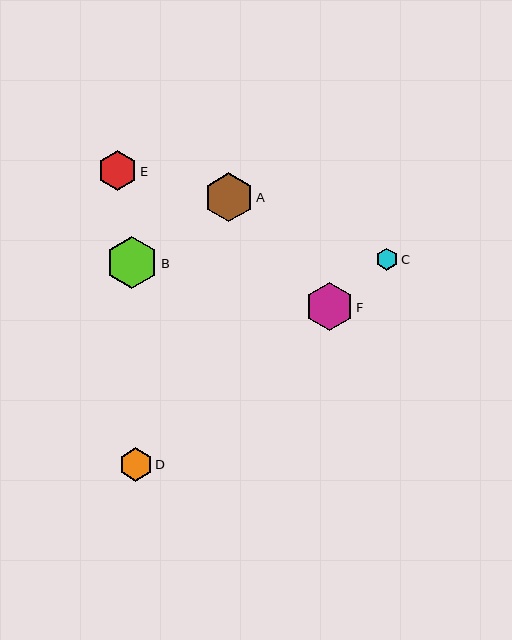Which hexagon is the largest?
Hexagon B is the largest with a size of approximately 52 pixels.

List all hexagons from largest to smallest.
From largest to smallest: B, A, F, E, D, C.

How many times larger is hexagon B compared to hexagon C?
Hexagon B is approximately 2.4 times the size of hexagon C.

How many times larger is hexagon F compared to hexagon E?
Hexagon F is approximately 1.2 times the size of hexagon E.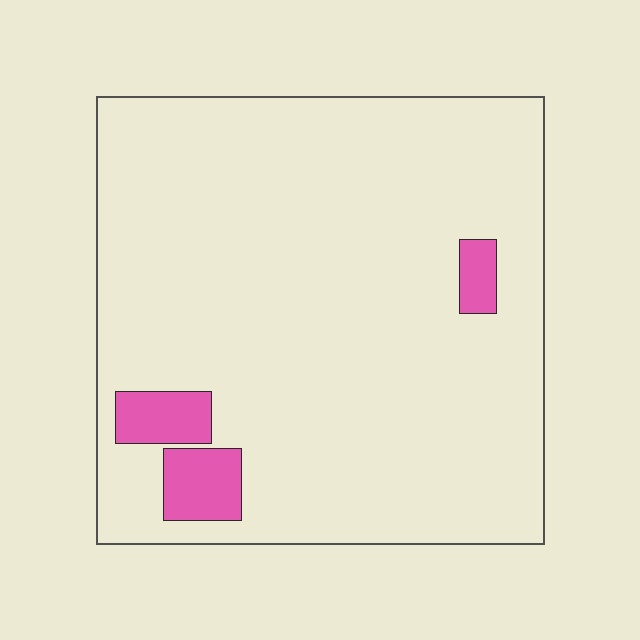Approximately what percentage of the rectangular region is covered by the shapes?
Approximately 5%.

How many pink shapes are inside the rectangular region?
3.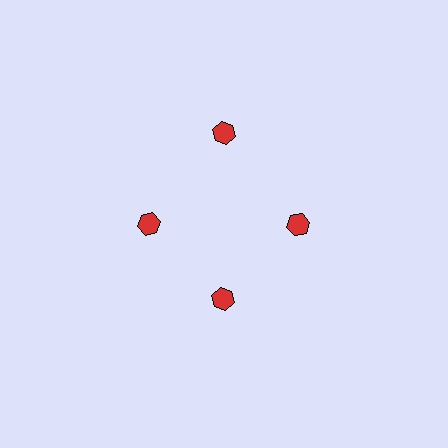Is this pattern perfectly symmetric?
No. The 4 red hexagons are arranged in a ring, but one element near the 12 o'clock position is pushed outward from the center, breaking the 4-fold rotational symmetry.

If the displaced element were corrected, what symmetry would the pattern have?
It would have 4-fold rotational symmetry — the pattern would map onto itself every 90 degrees.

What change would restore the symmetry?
The symmetry would be restored by moving it inward, back onto the ring so that all 4 hexagons sit at equal angles and equal distance from the center.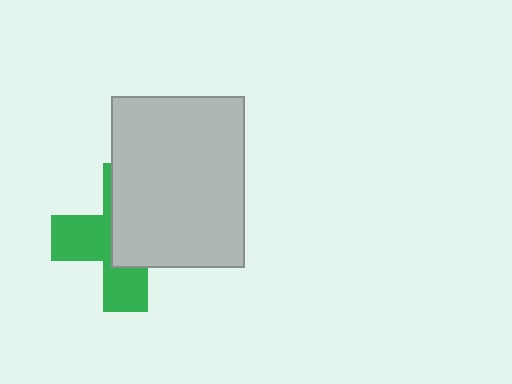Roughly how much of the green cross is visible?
About half of it is visible (roughly 46%).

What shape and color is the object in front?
The object in front is a light gray rectangle.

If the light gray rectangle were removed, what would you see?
You would see the complete green cross.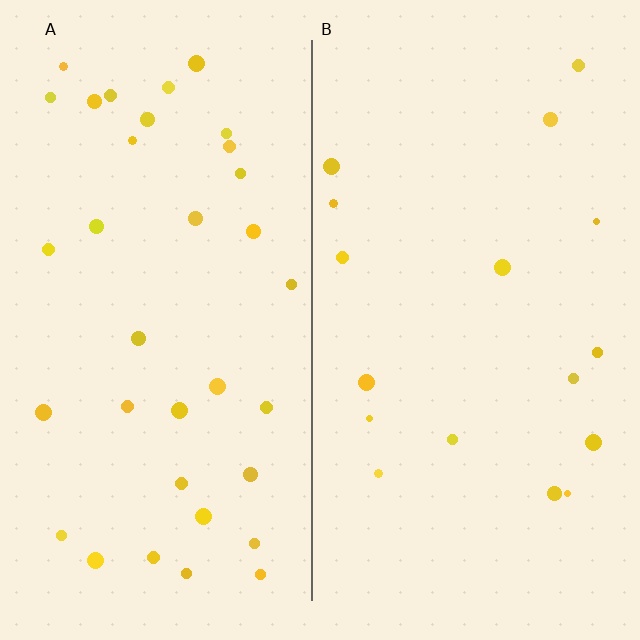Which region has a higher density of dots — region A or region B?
A (the left).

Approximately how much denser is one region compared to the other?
Approximately 2.1× — region A over region B.